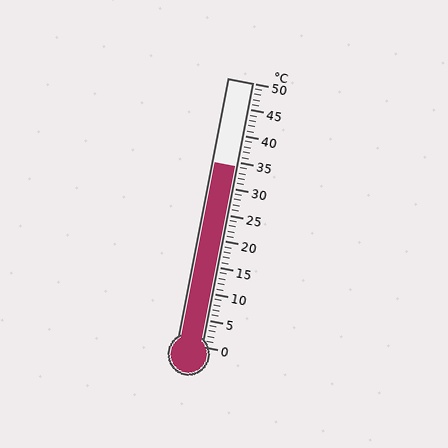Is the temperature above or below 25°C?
The temperature is above 25°C.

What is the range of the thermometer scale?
The thermometer scale ranges from 0°C to 50°C.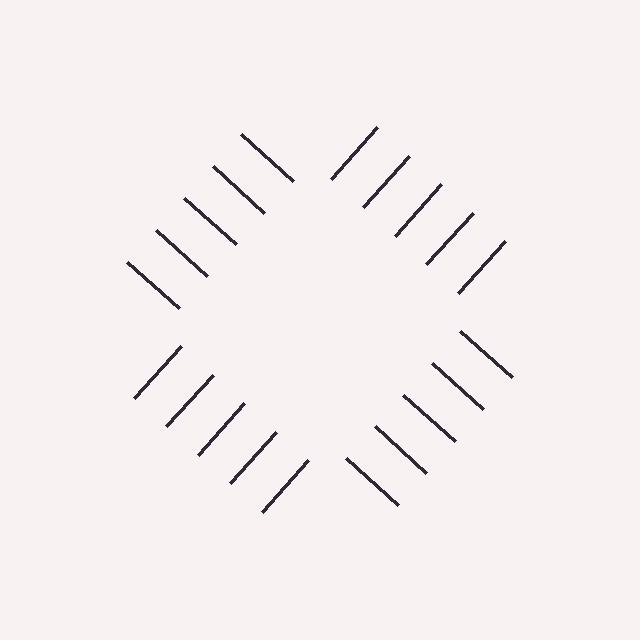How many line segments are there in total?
20 — 5 along each of the 4 edges.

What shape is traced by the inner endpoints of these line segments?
An illusory square — the line segments terminate on its edges but no continuous stroke is drawn.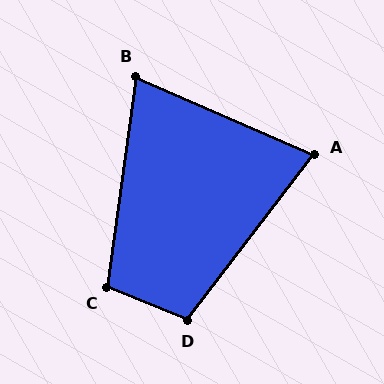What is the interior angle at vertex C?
Approximately 104 degrees (obtuse).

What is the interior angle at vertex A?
Approximately 76 degrees (acute).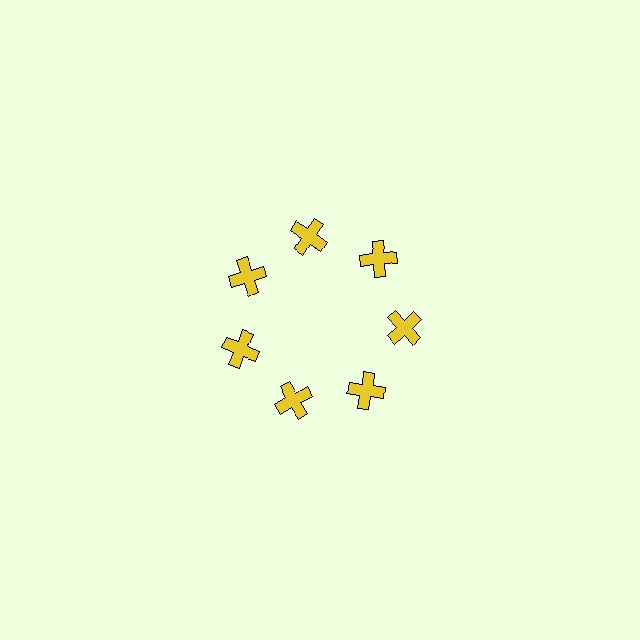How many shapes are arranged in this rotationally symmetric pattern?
There are 7 shapes, arranged in 7 groups of 1.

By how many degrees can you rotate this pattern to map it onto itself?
The pattern maps onto itself every 51 degrees of rotation.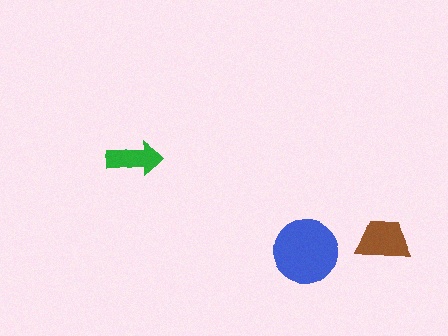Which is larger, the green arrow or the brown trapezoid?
The brown trapezoid.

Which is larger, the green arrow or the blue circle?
The blue circle.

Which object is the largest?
The blue circle.